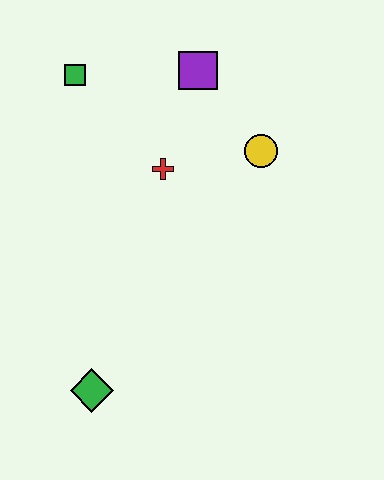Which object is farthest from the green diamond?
The purple square is farthest from the green diamond.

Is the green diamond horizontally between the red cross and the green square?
Yes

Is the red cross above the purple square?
No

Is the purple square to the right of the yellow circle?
No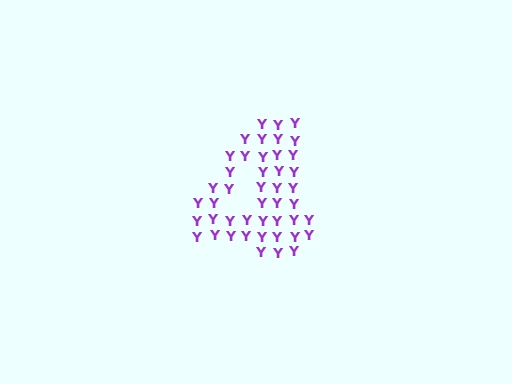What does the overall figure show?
The overall figure shows the digit 4.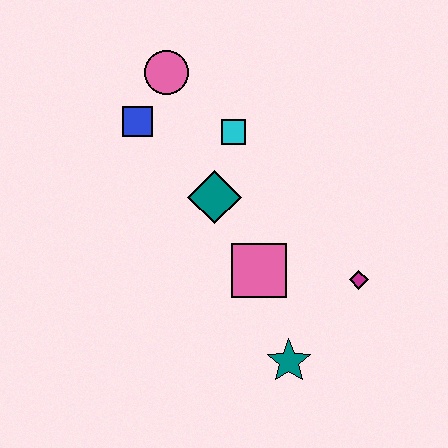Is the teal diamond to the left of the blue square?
No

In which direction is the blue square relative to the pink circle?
The blue square is below the pink circle.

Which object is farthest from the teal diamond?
The teal star is farthest from the teal diamond.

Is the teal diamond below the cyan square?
Yes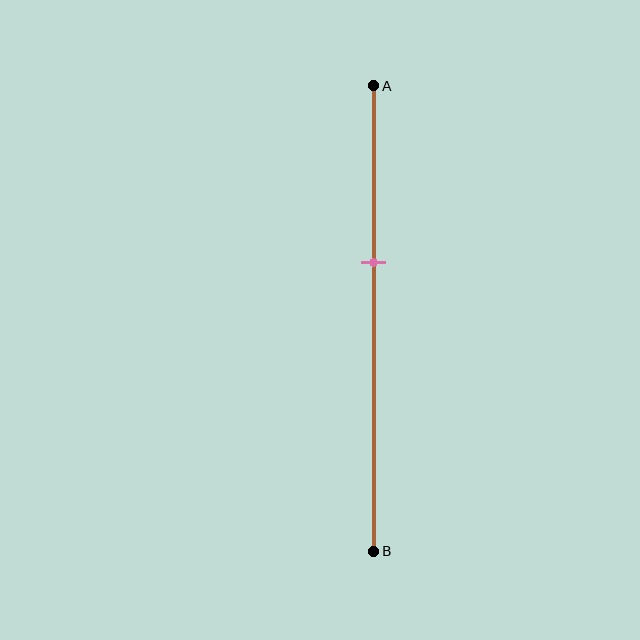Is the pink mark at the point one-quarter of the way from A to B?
No, the mark is at about 40% from A, not at the 25% one-quarter point.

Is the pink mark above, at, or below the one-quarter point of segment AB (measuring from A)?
The pink mark is below the one-quarter point of segment AB.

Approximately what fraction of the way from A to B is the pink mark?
The pink mark is approximately 40% of the way from A to B.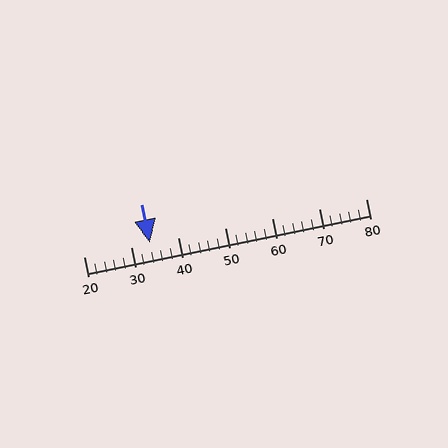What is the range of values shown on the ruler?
The ruler shows values from 20 to 80.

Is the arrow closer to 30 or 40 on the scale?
The arrow is closer to 30.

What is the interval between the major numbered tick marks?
The major tick marks are spaced 10 units apart.